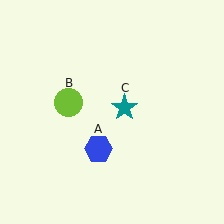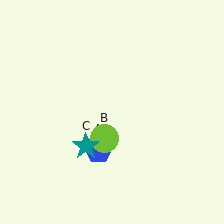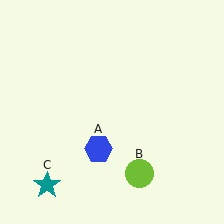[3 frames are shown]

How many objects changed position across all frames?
2 objects changed position: lime circle (object B), teal star (object C).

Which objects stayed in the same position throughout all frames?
Blue hexagon (object A) remained stationary.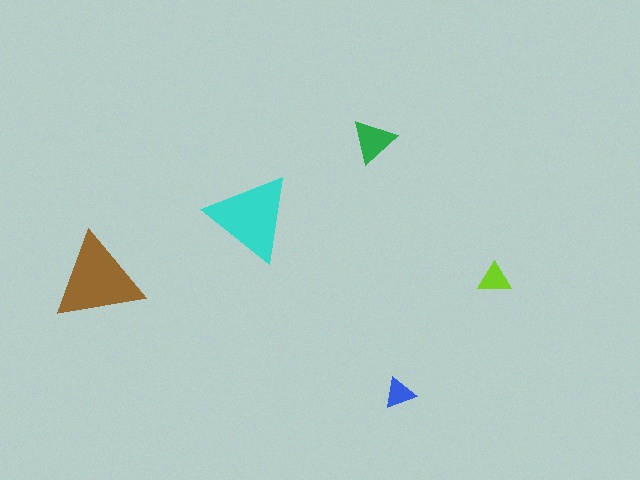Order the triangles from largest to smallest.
the brown one, the cyan one, the green one, the lime one, the blue one.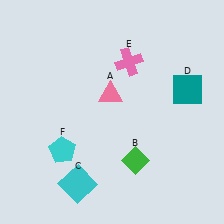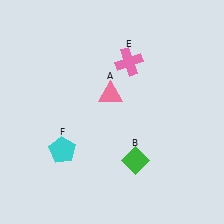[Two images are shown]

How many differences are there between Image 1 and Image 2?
There are 2 differences between the two images.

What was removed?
The cyan square (C), the teal square (D) were removed in Image 2.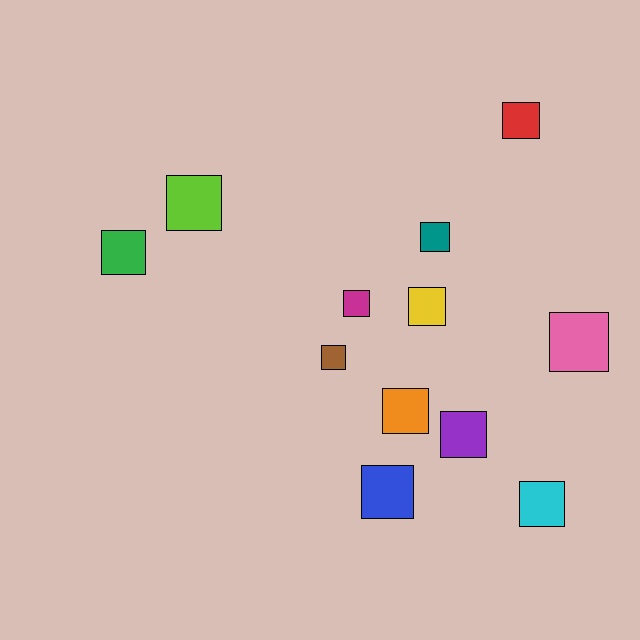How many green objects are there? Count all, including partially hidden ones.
There is 1 green object.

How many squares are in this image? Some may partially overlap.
There are 12 squares.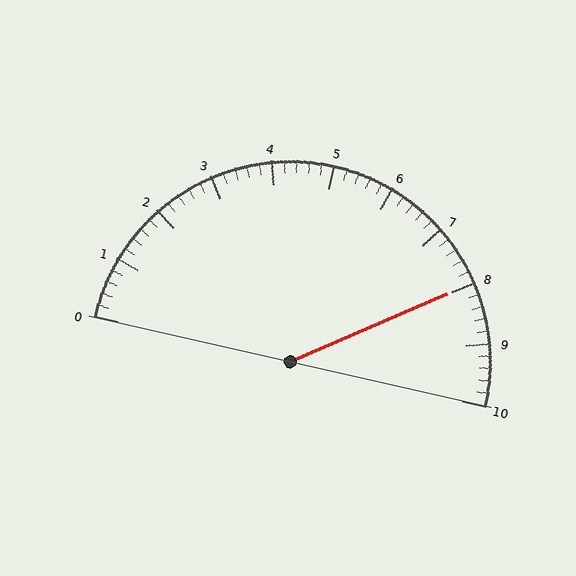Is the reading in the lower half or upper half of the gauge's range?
The reading is in the upper half of the range (0 to 10).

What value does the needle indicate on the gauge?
The needle indicates approximately 8.0.